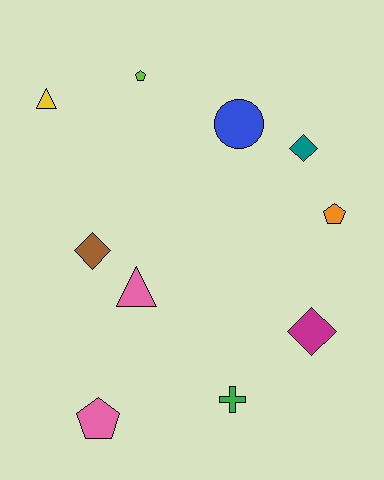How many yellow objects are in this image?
There is 1 yellow object.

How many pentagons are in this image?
There are 3 pentagons.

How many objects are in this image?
There are 10 objects.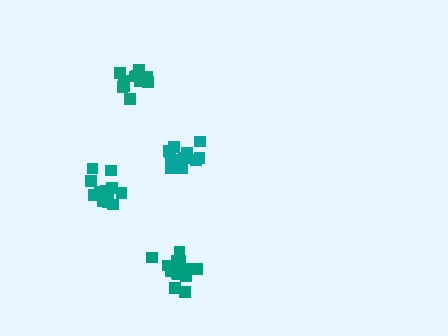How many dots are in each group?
Group 1: 15 dots, Group 2: 14 dots, Group 3: 13 dots, Group 4: 14 dots (56 total).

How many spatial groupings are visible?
There are 4 spatial groupings.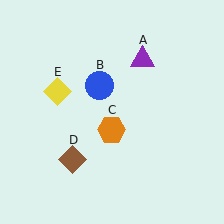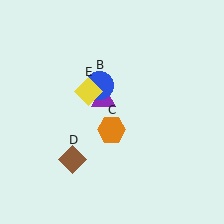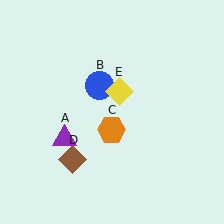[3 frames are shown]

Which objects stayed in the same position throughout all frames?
Blue circle (object B) and orange hexagon (object C) and brown diamond (object D) remained stationary.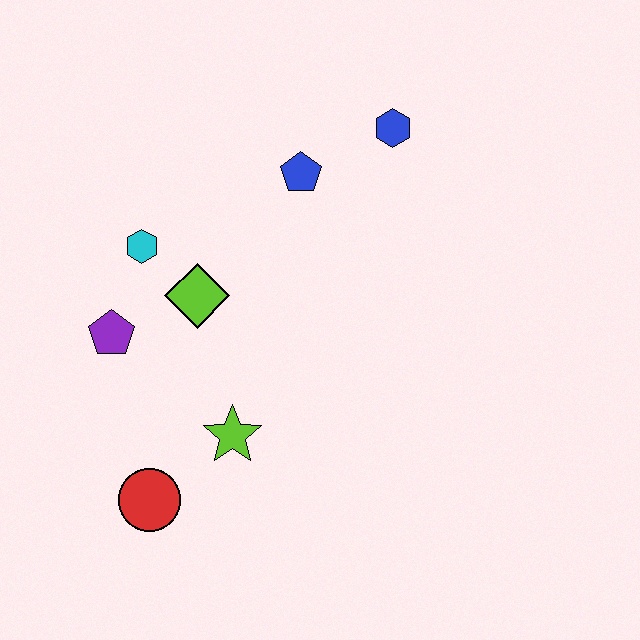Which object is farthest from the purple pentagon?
The blue hexagon is farthest from the purple pentagon.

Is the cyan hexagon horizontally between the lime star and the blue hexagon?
No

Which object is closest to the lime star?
The red circle is closest to the lime star.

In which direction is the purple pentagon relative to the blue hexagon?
The purple pentagon is to the left of the blue hexagon.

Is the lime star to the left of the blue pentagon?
Yes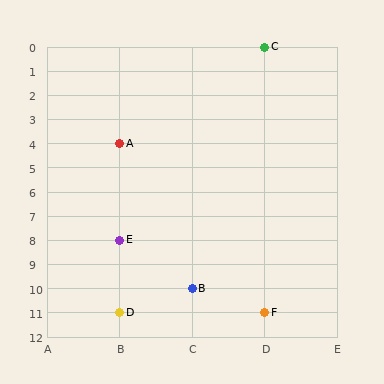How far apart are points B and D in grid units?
Points B and D are 1 column and 1 row apart (about 1.4 grid units diagonally).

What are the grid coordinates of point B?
Point B is at grid coordinates (C, 10).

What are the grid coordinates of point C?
Point C is at grid coordinates (D, 0).